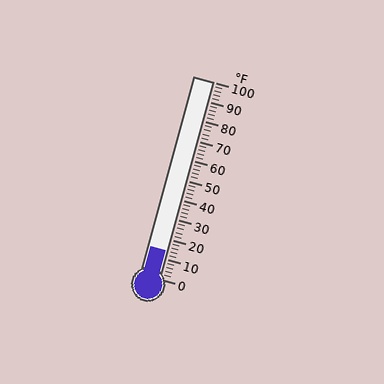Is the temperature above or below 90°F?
The temperature is below 90°F.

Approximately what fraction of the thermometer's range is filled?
The thermometer is filled to approximately 15% of its range.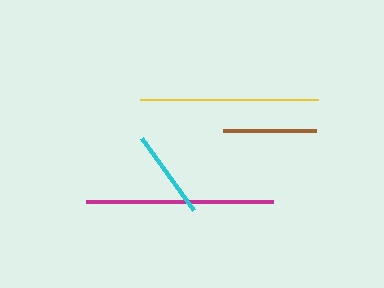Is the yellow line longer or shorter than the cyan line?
The yellow line is longer than the cyan line.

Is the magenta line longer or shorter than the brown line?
The magenta line is longer than the brown line.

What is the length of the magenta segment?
The magenta segment is approximately 188 pixels long.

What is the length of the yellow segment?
The yellow segment is approximately 178 pixels long.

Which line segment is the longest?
The magenta line is the longest at approximately 188 pixels.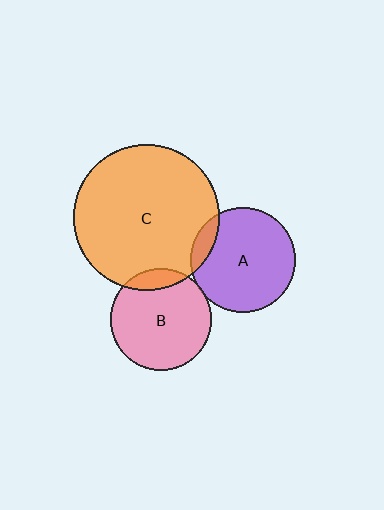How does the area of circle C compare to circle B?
Approximately 2.1 times.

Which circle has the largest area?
Circle C (orange).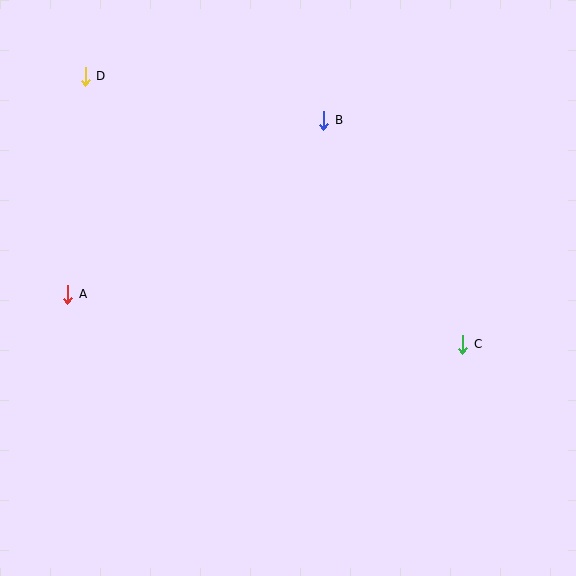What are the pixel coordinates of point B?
Point B is at (324, 120).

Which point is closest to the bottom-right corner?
Point C is closest to the bottom-right corner.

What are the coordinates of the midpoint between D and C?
The midpoint between D and C is at (274, 210).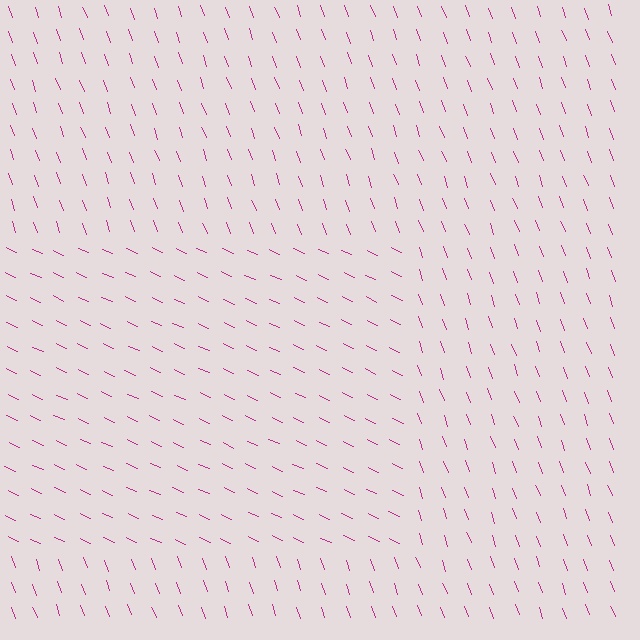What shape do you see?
I see a rectangle.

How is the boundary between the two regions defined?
The boundary is defined purely by a change in line orientation (approximately 45 degrees difference). All lines are the same color and thickness.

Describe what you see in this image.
The image is filled with small magenta line segments. A rectangle region in the image has lines oriented differently from the surrounding lines, creating a visible texture boundary.